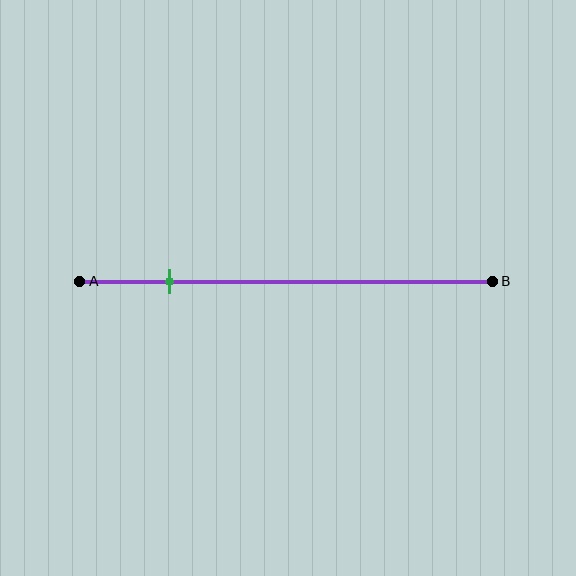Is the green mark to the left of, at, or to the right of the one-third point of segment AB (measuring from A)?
The green mark is to the left of the one-third point of segment AB.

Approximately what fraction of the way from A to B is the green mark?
The green mark is approximately 20% of the way from A to B.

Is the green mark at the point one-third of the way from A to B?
No, the mark is at about 20% from A, not at the 33% one-third point.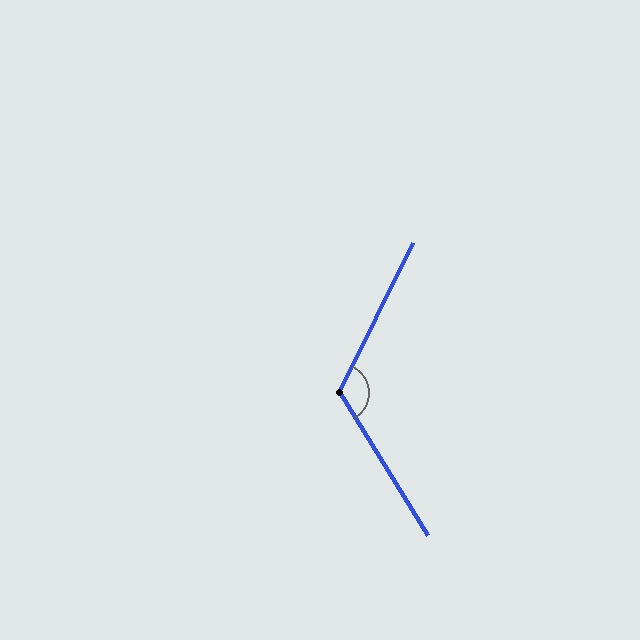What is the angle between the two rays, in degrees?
Approximately 122 degrees.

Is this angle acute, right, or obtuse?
It is obtuse.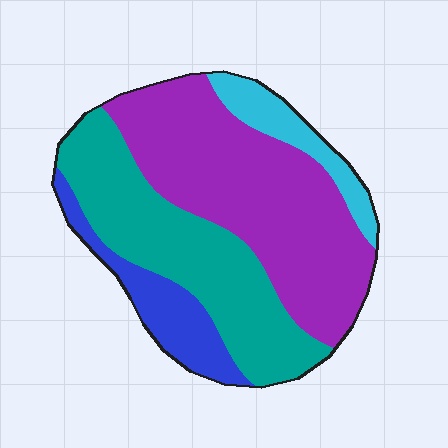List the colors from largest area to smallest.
From largest to smallest: purple, teal, blue, cyan.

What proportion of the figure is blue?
Blue takes up about one eighth (1/8) of the figure.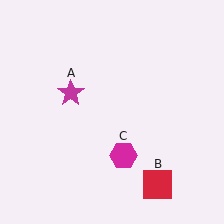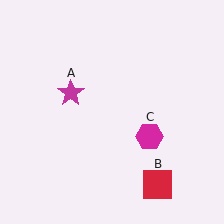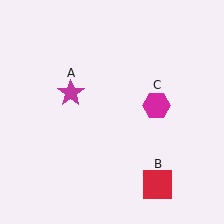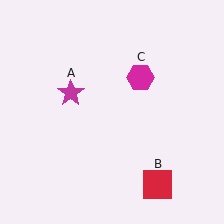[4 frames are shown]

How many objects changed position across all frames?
1 object changed position: magenta hexagon (object C).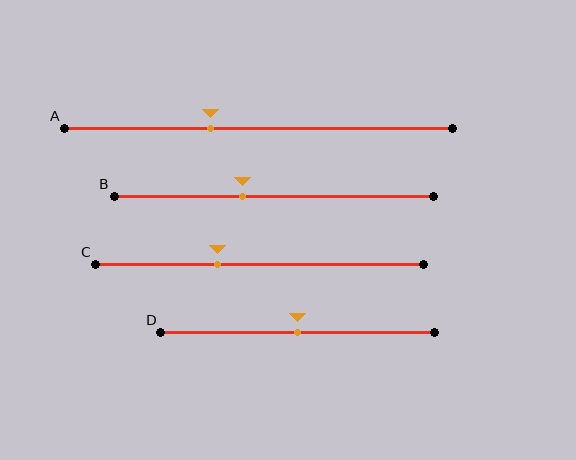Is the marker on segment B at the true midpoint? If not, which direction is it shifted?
No, the marker on segment B is shifted to the left by about 10% of the segment length.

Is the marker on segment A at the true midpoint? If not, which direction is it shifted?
No, the marker on segment A is shifted to the left by about 12% of the segment length.